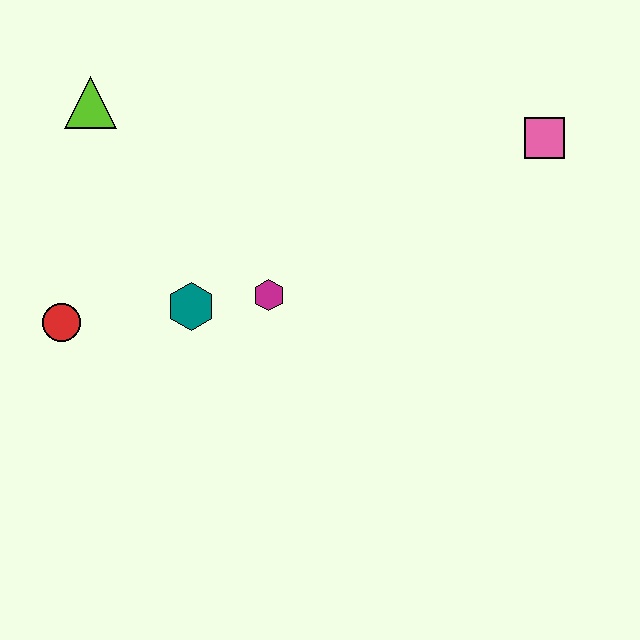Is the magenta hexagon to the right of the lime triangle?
Yes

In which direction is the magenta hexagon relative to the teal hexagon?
The magenta hexagon is to the right of the teal hexagon.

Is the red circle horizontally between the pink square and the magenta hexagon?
No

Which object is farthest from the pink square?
The red circle is farthest from the pink square.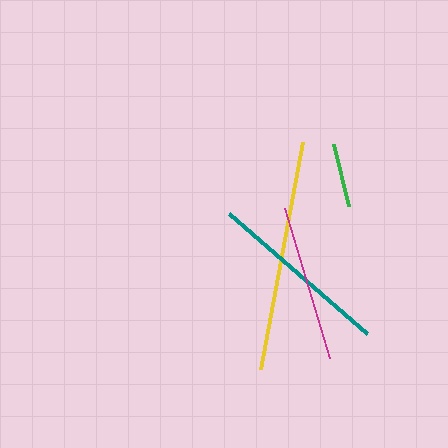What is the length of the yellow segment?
The yellow segment is approximately 231 pixels long.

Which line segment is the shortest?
The green line is the shortest at approximately 64 pixels.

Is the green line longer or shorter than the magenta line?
The magenta line is longer than the green line.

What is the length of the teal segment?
The teal segment is approximately 183 pixels long.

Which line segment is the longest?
The yellow line is the longest at approximately 231 pixels.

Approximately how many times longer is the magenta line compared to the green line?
The magenta line is approximately 2.5 times the length of the green line.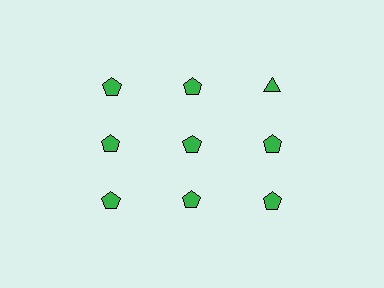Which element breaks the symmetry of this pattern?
The green triangle in the top row, center column breaks the symmetry. All other shapes are green pentagons.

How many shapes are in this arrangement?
There are 9 shapes arranged in a grid pattern.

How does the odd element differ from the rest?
It has a different shape: triangle instead of pentagon.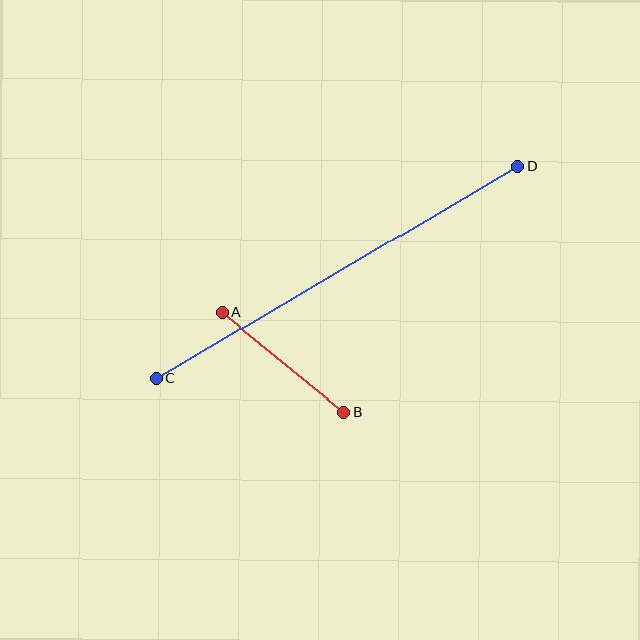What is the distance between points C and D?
The distance is approximately 419 pixels.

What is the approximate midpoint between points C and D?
The midpoint is at approximately (337, 272) pixels.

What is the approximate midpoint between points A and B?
The midpoint is at approximately (283, 363) pixels.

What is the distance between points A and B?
The distance is approximately 157 pixels.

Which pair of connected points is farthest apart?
Points C and D are farthest apart.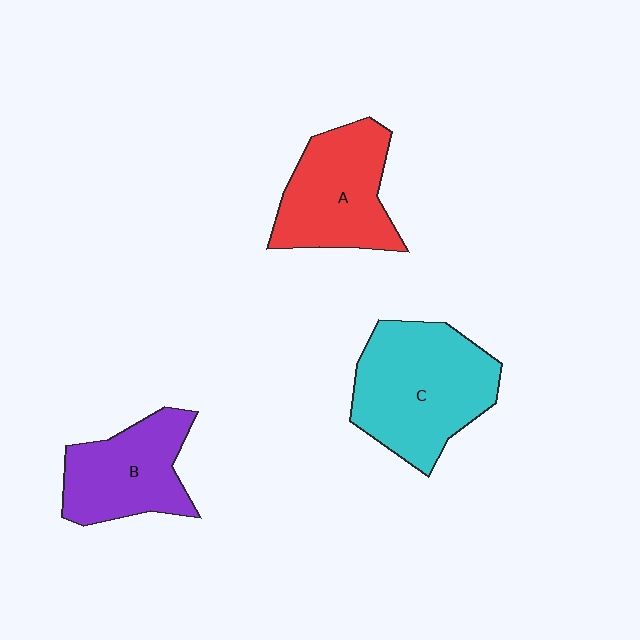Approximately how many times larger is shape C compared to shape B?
Approximately 1.4 times.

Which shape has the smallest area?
Shape B (purple).